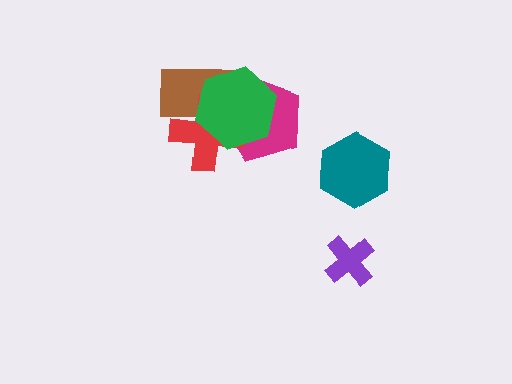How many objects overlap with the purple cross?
0 objects overlap with the purple cross.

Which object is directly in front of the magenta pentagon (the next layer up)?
The red cross is directly in front of the magenta pentagon.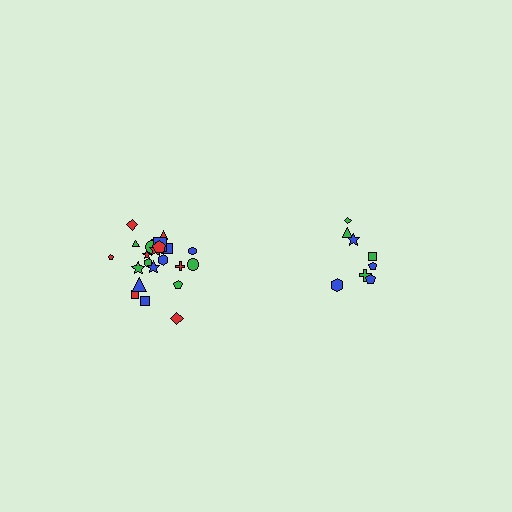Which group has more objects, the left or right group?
The left group.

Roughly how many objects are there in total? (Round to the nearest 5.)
Roughly 35 objects in total.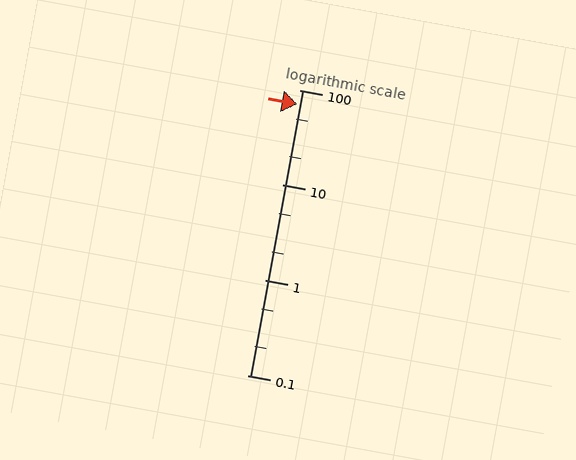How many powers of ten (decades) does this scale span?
The scale spans 3 decades, from 0.1 to 100.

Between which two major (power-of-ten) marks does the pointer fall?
The pointer is between 10 and 100.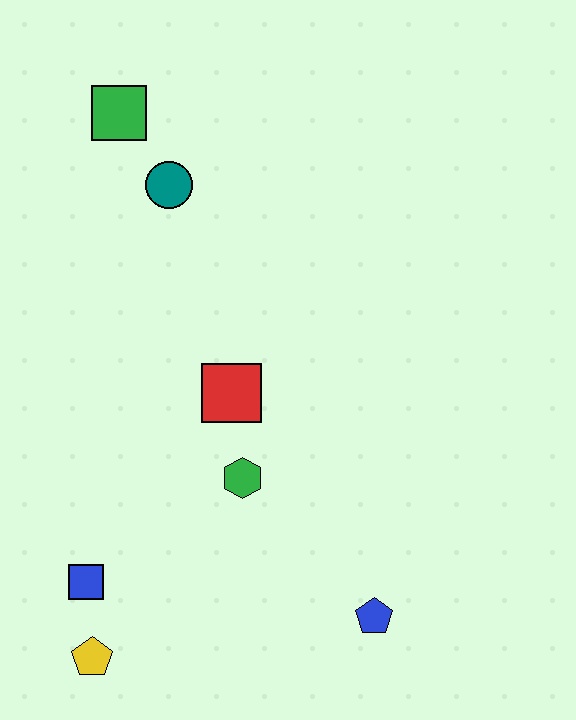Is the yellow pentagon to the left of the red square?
Yes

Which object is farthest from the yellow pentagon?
The green square is farthest from the yellow pentagon.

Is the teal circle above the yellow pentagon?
Yes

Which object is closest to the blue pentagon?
The green hexagon is closest to the blue pentagon.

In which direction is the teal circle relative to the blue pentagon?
The teal circle is above the blue pentagon.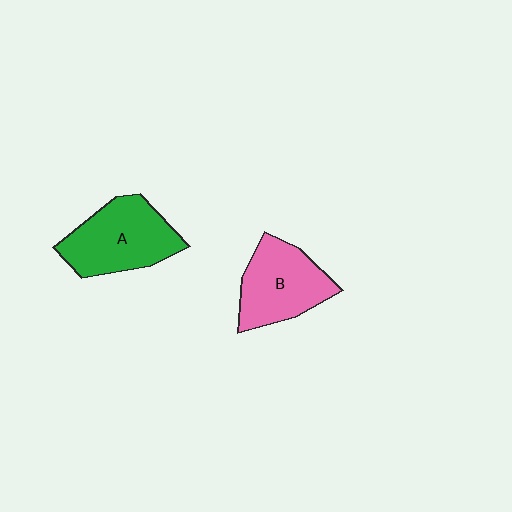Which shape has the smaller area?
Shape B (pink).